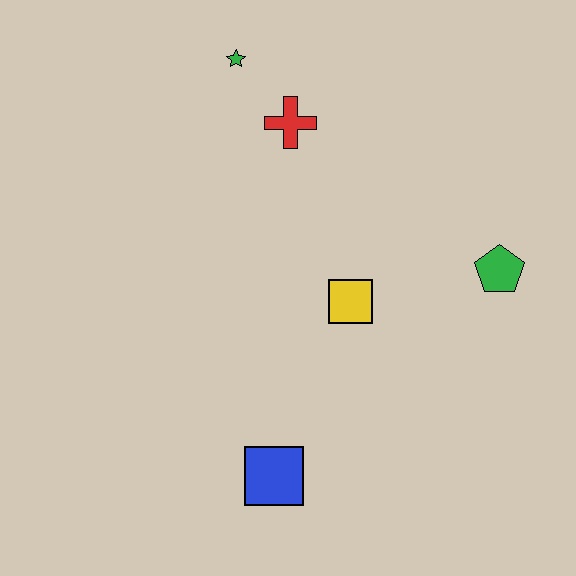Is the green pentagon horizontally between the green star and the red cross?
No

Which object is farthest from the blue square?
The green star is farthest from the blue square.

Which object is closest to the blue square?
The yellow square is closest to the blue square.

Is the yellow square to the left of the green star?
No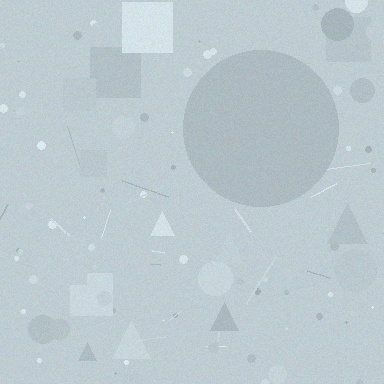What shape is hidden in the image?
A circle is hidden in the image.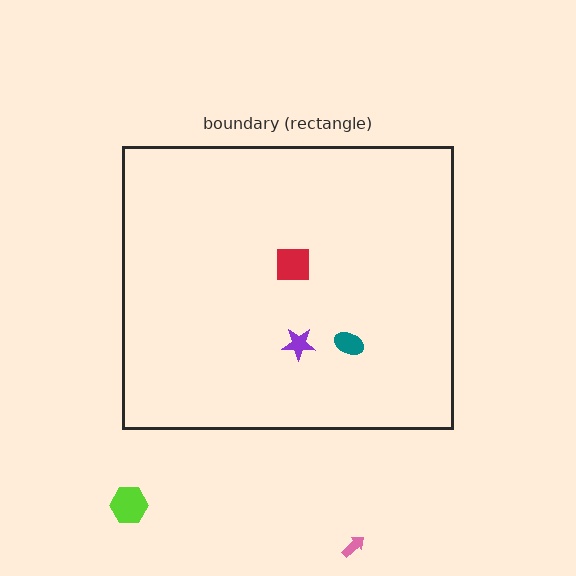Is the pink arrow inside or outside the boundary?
Outside.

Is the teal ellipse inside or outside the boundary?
Inside.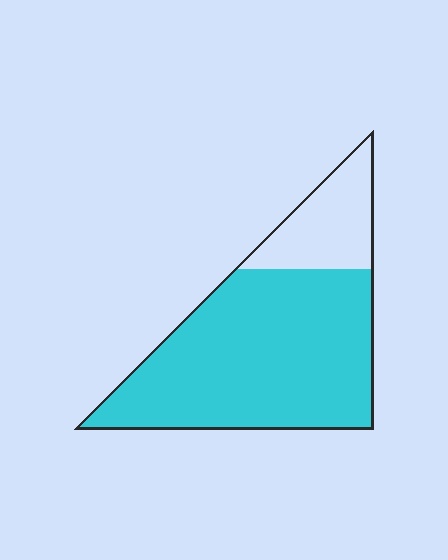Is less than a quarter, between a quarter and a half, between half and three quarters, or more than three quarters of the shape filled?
More than three quarters.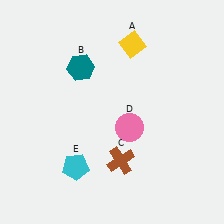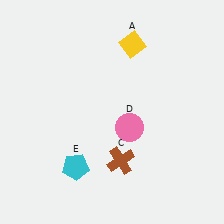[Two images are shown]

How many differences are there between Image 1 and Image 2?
There is 1 difference between the two images.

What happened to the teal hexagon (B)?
The teal hexagon (B) was removed in Image 2. It was in the top-left area of Image 1.